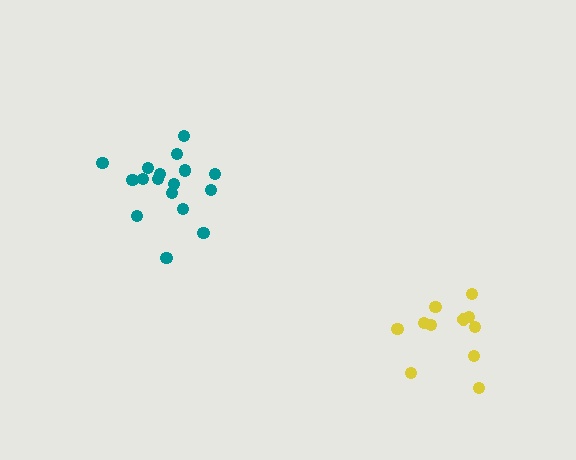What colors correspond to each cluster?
The clusters are colored: teal, yellow.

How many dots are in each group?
Group 1: 17 dots, Group 2: 11 dots (28 total).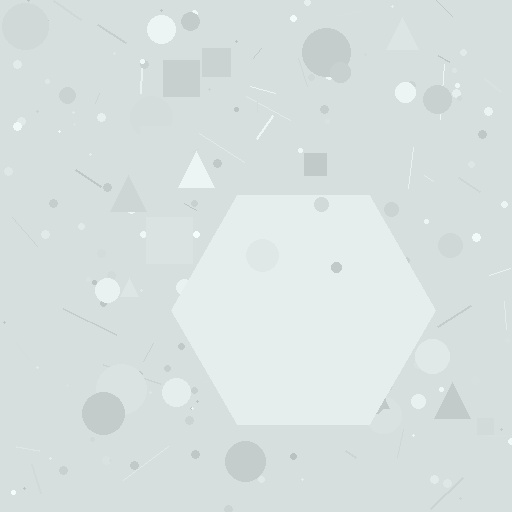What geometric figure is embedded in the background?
A hexagon is embedded in the background.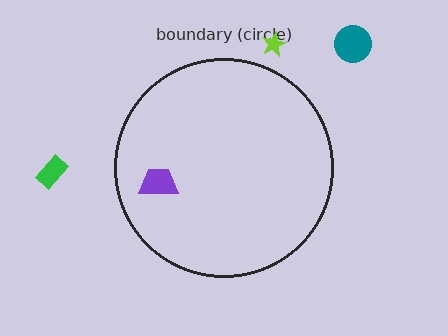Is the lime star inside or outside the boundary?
Outside.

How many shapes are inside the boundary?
1 inside, 3 outside.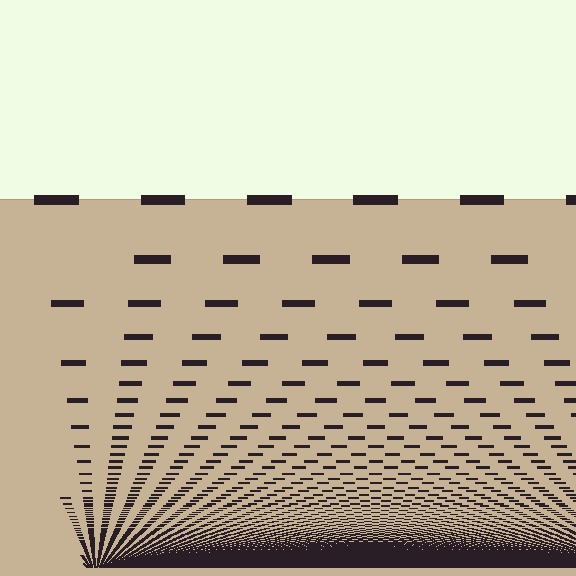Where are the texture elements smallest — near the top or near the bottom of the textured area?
Near the bottom.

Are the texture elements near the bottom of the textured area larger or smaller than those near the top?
Smaller. The gradient is inverted — elements near the bottom are smaller and denser.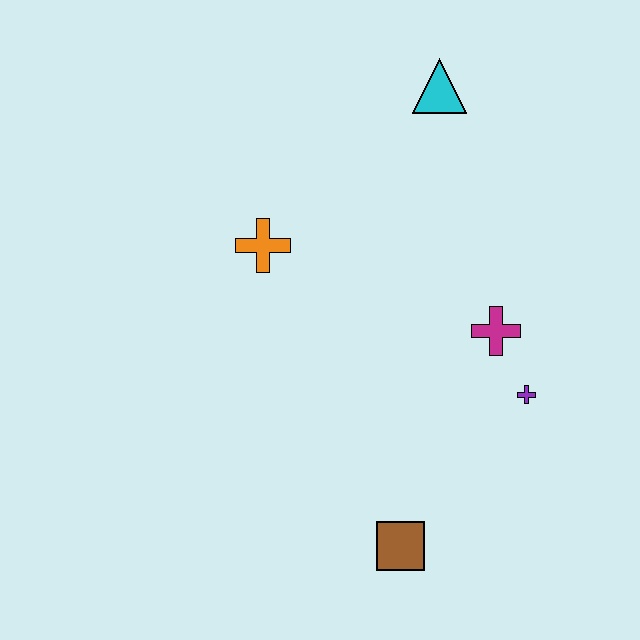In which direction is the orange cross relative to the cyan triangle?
The orange cross is to the left of the cyan triangle.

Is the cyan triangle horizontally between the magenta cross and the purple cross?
No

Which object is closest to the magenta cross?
The purple cross is closest to the magenta cross.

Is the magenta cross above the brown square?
Yes